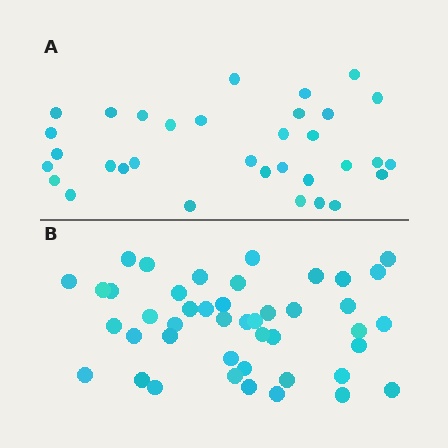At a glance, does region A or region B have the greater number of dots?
Region B (the bottom region) has more dots.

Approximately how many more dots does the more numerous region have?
Region B has roughly 12 or so more dots than region A.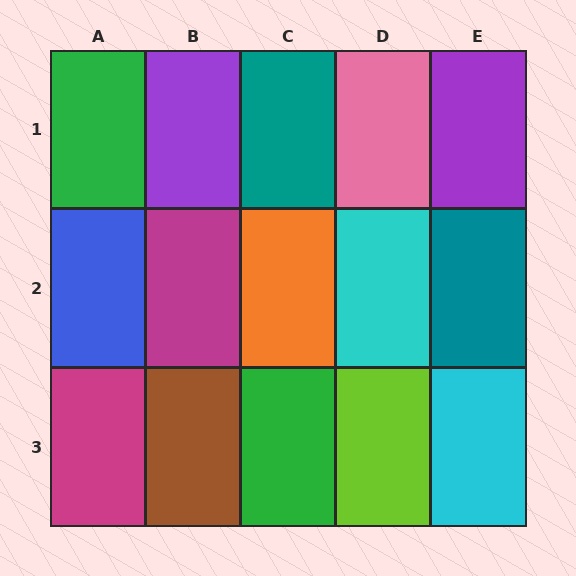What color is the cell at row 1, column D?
Pink.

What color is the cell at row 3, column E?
Cyan.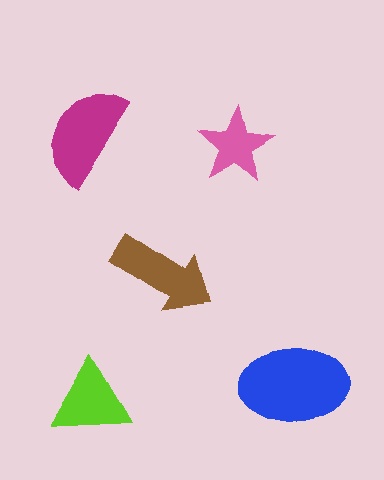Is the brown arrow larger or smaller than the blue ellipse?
Smaller.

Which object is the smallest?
The pink star.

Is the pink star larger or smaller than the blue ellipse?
Smaller.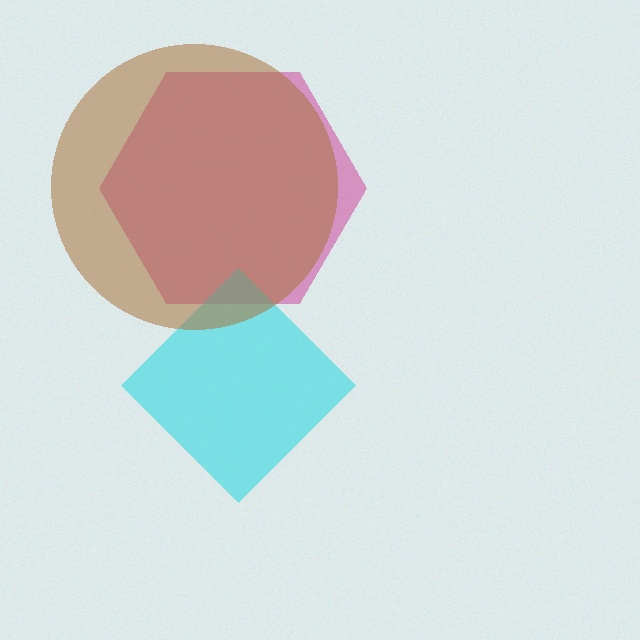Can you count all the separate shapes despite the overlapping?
Yes, there are 3 separate shapes.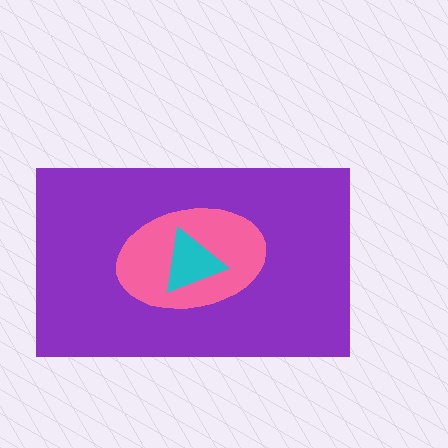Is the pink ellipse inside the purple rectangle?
Yes.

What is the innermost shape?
The cyan triangle.